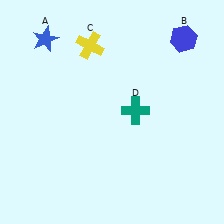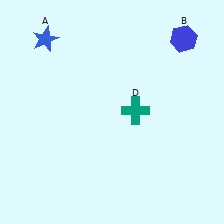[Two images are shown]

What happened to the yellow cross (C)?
The yellow cross (C) was removed in Image 2. It was in the top-left area of Image 1.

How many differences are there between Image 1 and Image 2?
There is 1 difference between the two images.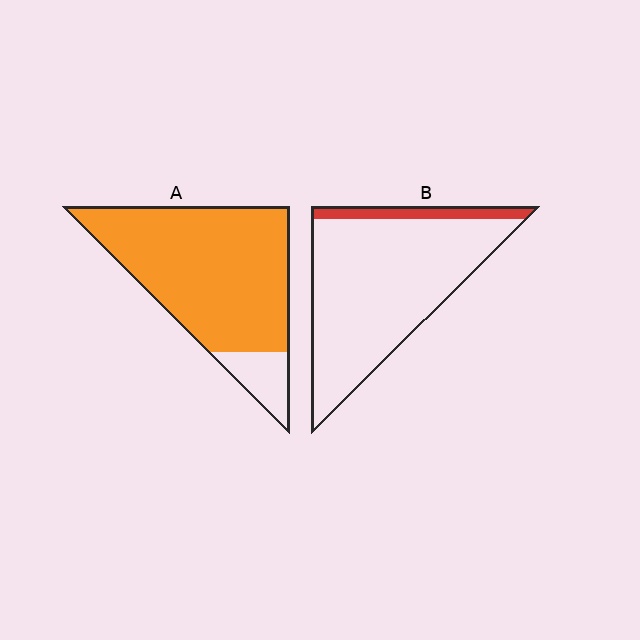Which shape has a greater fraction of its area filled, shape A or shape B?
Shape A.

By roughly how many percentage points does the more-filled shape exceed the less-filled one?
By roughly 75 percentage points (A over B).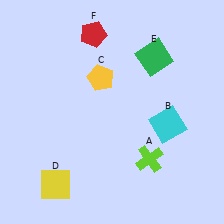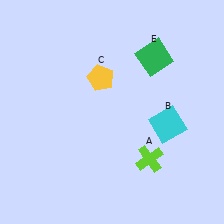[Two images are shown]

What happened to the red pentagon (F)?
The red pentagon (F) was removed in Image 2. It was in the top-left area of Image 1.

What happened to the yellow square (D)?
The yellow square (D) was removed in Image 2. It was in the bottom-left area of Image 1.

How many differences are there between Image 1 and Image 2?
There are 2 differences between the two images.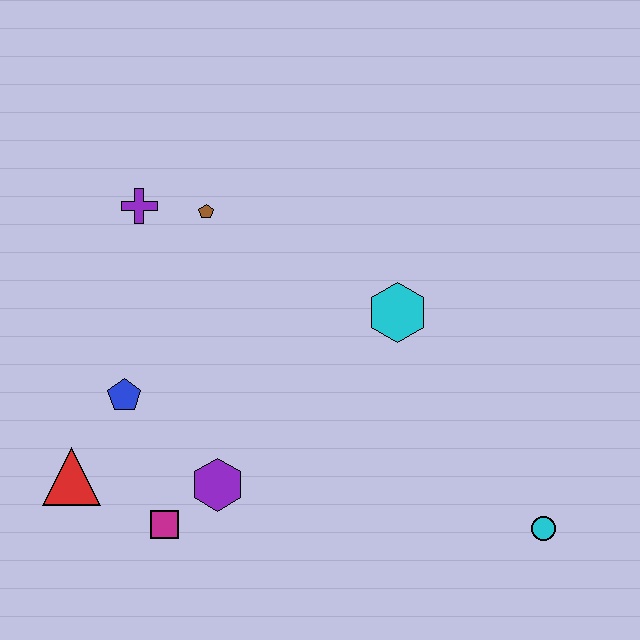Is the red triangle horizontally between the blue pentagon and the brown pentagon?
No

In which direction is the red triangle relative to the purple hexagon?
The red triangle is to the left of the purple hexagon.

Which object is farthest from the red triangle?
The cyan circle is farthest from the red triangle.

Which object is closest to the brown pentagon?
The purple cross is closest to the brown pentagon.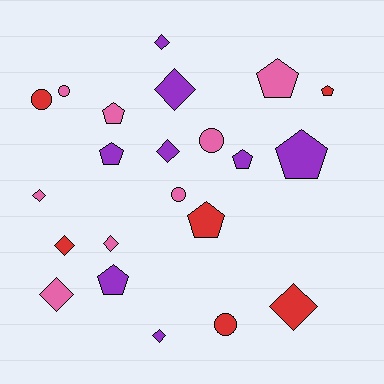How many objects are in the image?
There are 22 objects.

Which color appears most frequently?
Pink, with 8 objects.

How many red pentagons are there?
There are 2 red pentagons.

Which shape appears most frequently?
Diamond, with 9 objects.